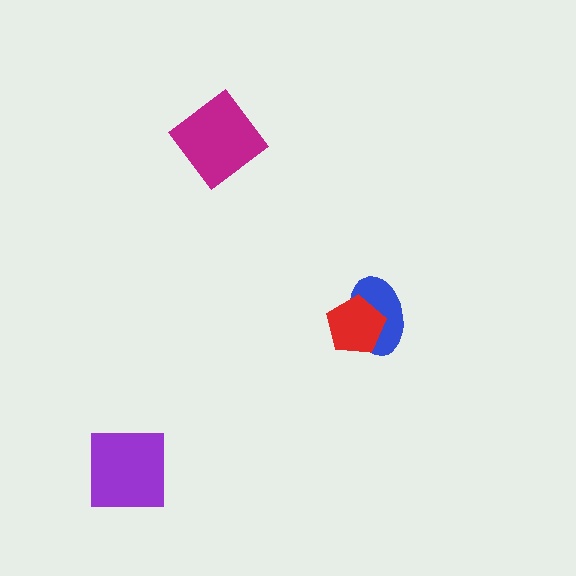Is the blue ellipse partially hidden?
Yes, it is partially covered by another shape.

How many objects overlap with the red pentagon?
1 object overlaps with the red pentagon.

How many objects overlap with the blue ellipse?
1 object overlaps with the blue ellipse.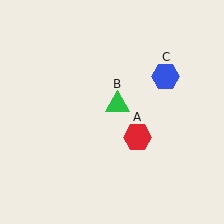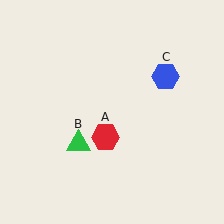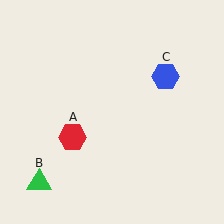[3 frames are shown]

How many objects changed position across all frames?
2 objects changed position: red hexagon (object A), green triangle (object B).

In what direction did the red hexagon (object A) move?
The red hexagon (object A) moved left.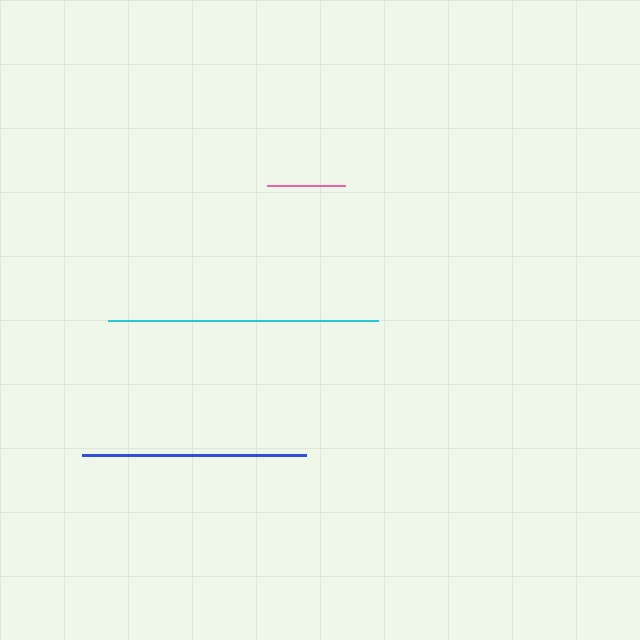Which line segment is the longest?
The cyan line is the longest at approximately 270 pixels.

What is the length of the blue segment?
The blue segment is approximately 224 pixels long.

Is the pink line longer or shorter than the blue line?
The blue line is longer than the pink line.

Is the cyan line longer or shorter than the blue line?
The cyan line is longer than the blue line.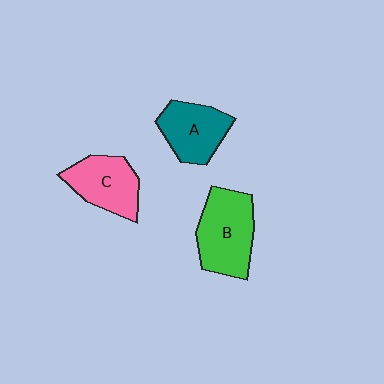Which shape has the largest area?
Shape B (green).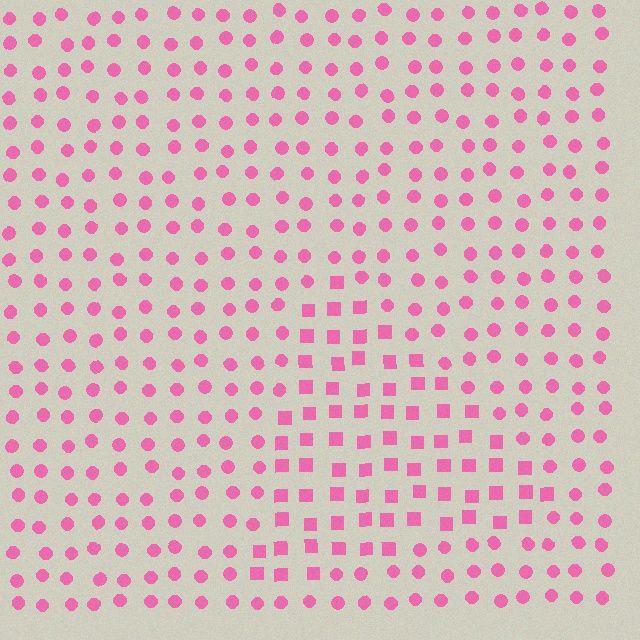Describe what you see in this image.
The image is filled with small pink elements arranged in a uniform grid. A triangle-shaped region contains squares, while the surrounding area contains circles. The boundary is defined purely by the change in element shape.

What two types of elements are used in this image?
The image uses squares inside the triangle region and circles outside it.